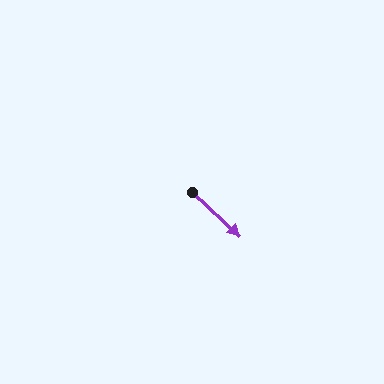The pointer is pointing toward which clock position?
Roughly 4 o'clock.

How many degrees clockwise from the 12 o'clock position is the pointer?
Approximately 133 degrees.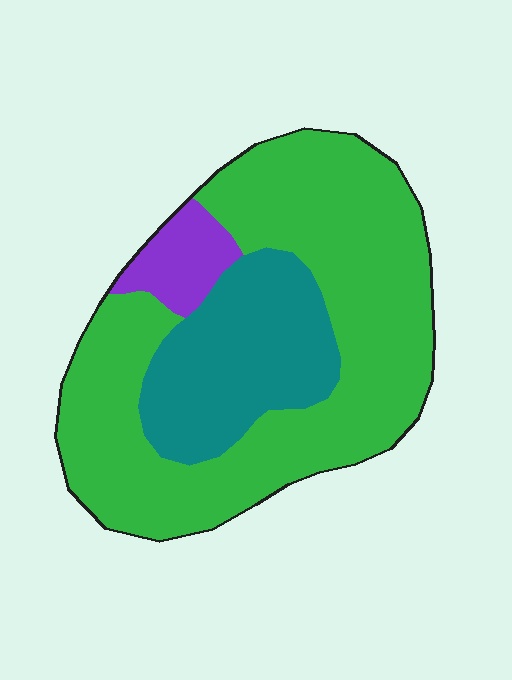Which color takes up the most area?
Green, at roughly 65%.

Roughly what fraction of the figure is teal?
Teal takes up between a sixth and a third of the figure.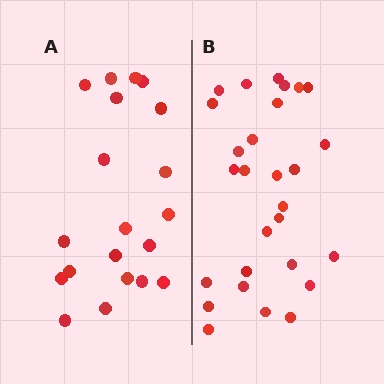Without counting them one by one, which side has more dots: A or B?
Region B (the right region) has more dots.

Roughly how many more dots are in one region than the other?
Region B has roughly 8 or so more dots than region A.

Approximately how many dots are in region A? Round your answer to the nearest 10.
About 20 dots.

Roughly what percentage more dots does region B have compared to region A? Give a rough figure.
About 40% more.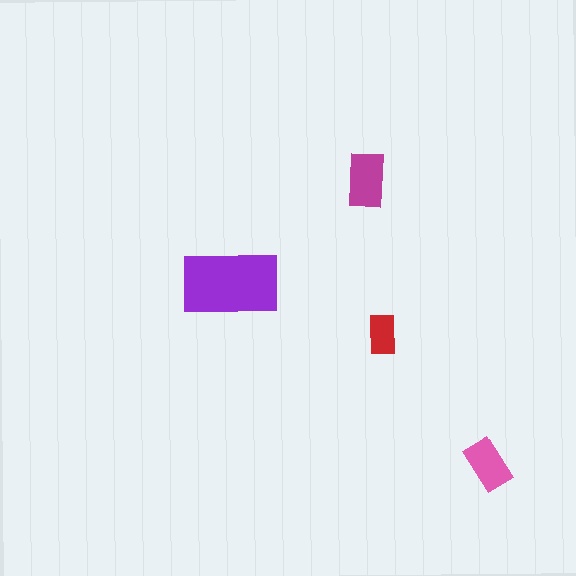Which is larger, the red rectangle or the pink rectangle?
The pink one.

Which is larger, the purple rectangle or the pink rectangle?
The purple one.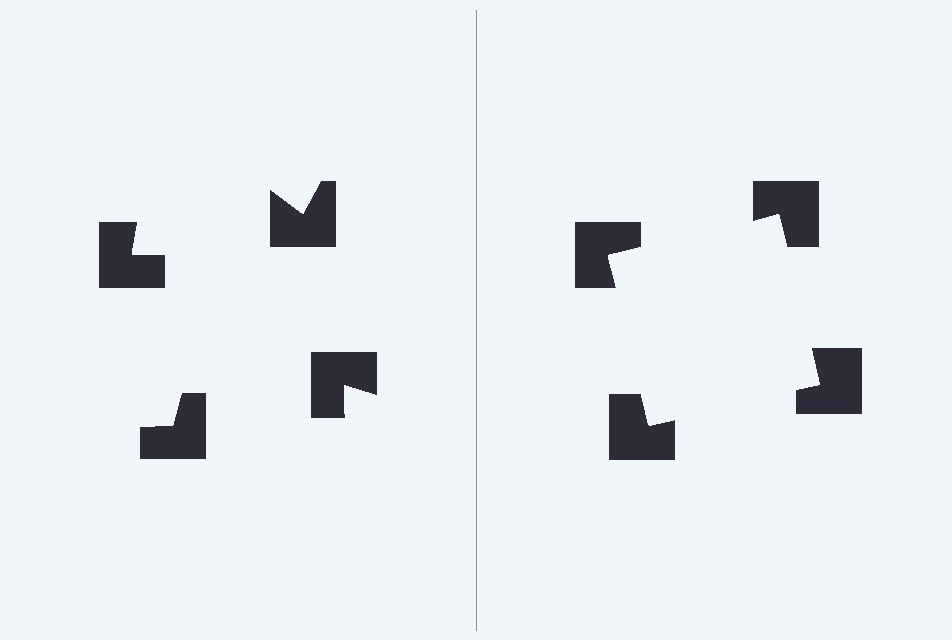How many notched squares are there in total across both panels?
8 — 4 on each side.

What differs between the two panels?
The notched squares are positioned identically on both sides; only the wedge orientations differ. On the right they align to a square; on the left they are misaligned.